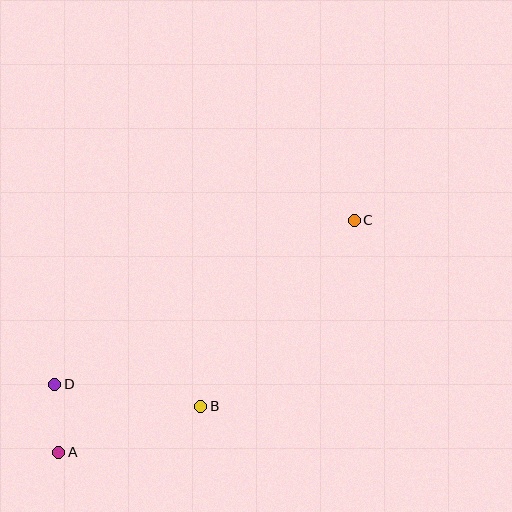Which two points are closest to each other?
Points A and D are closest to each other.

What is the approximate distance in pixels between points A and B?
The distance between A and B is approximately 149 pixels.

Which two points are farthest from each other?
Points A and C are farthest from each other.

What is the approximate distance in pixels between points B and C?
The distance between B and C is approximately 241 pixels.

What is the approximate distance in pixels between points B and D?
The distance between B and D is approximately 148 pixels.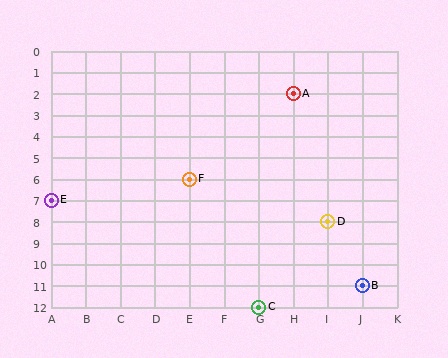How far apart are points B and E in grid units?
Points B and E are 9 columns and 4 rows apart (about 9.8 grid units diagonally).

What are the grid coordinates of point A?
Point A is at grid coordinates (H, 2).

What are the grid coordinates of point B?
Point B is at grid coordinates (J, 11).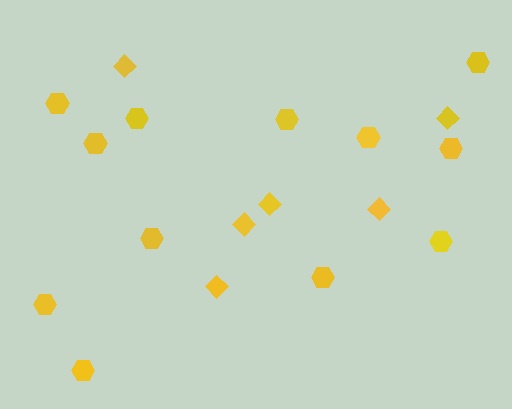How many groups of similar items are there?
There are 2 groups: one group of hexagons (12) and one group of diamonds (6).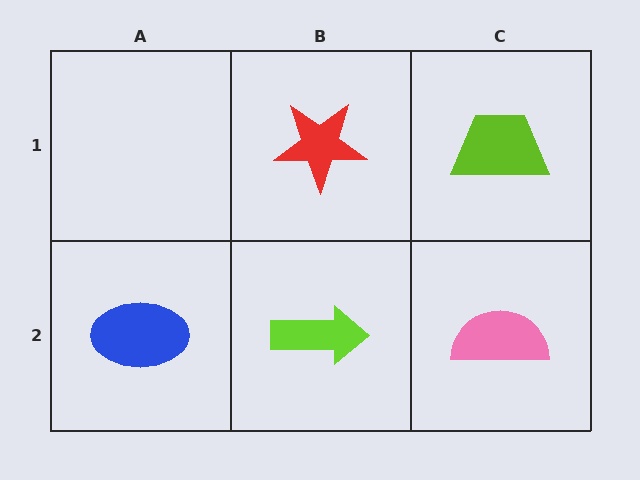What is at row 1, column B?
A red star.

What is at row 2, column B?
A lime arrow.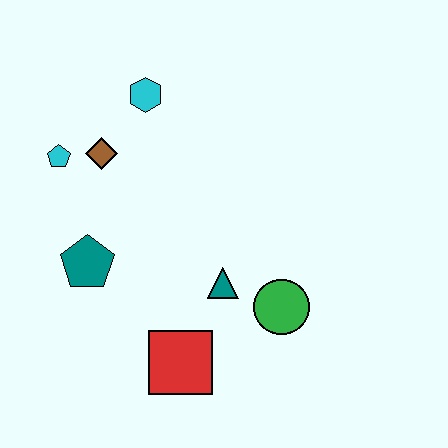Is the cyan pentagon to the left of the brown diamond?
Yes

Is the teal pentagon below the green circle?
No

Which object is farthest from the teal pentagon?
The green circle is farthest from the teal pentagon.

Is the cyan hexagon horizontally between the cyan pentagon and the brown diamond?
No